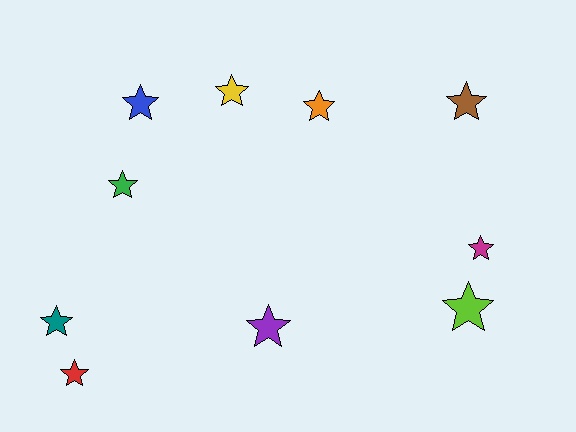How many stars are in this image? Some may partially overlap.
There are 10 stars.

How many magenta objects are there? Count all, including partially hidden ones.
There is 1 magenta object.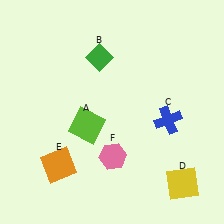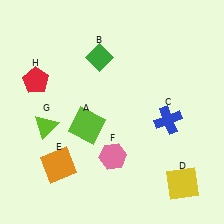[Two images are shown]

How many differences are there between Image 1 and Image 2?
There are 2 differences between the two images.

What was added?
A lime triangle (G), a red pentagon (H) were added in Image 2.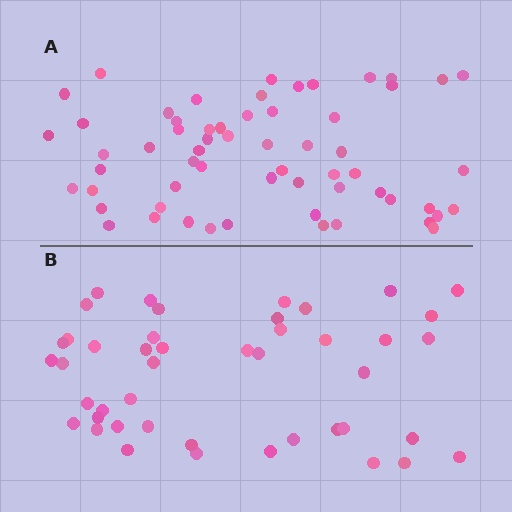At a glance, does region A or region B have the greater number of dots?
Region A (the top region) has more dots.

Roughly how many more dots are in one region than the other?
Region A has approximately 15 more dots than region B.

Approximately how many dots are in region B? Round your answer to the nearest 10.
About 40 dots. (The exact count is 45, which rounds to 40.)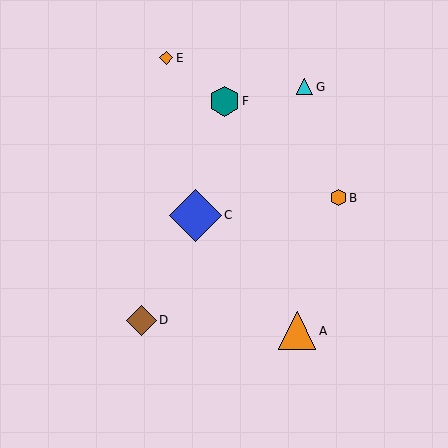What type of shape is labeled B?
Shape B is an orange hexagon.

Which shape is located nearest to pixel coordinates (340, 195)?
The orange hexagon (labeled B) at (338, 198) is nearest to that location.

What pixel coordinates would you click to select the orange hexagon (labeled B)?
Click at (338, 198) to select the orange hexagon B.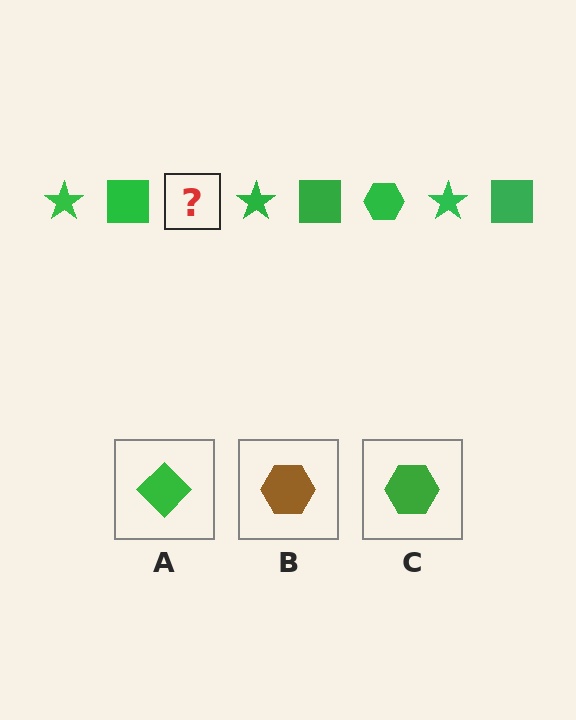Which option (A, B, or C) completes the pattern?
C.